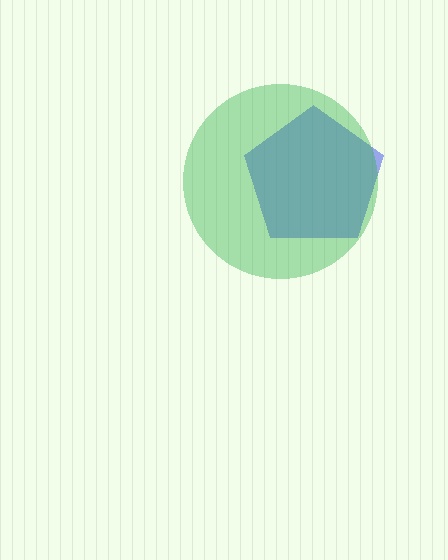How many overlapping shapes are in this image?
There are 2 overlapping shapes in the image.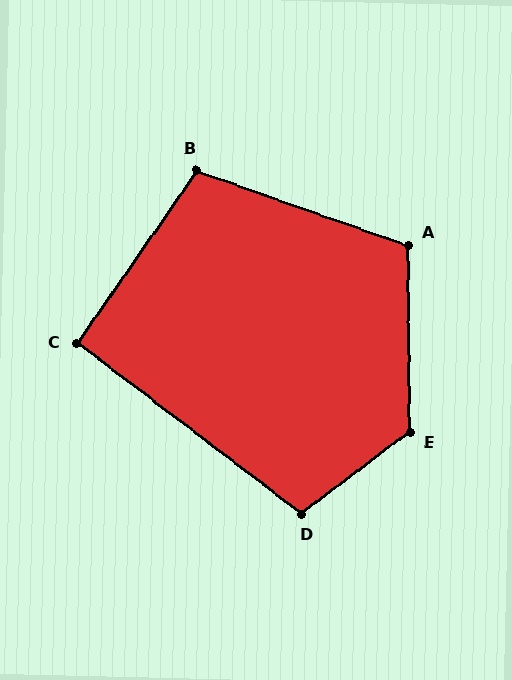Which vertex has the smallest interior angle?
C, at approximately 92 degrees.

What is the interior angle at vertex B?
Approximately 105 degrees (obtuse).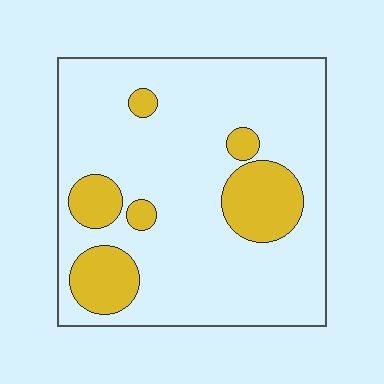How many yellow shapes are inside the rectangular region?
6.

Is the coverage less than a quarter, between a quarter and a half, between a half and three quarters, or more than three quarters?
Less than a quarter.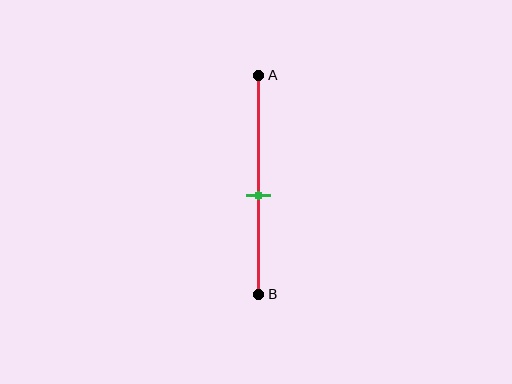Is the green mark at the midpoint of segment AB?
No, the mark is at about 55% from A, not at the 50% midpoint.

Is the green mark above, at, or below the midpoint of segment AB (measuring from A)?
The green mark is below the midpoint of segment AB.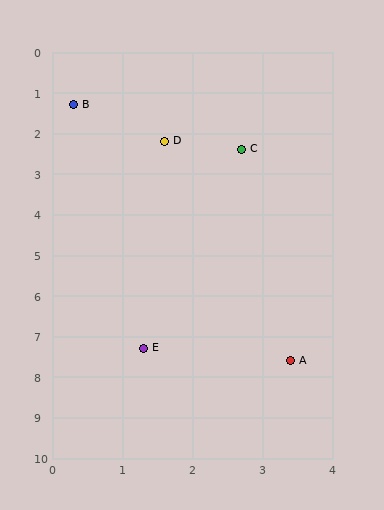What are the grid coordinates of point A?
Point A is at approximately (3.4, 7.6).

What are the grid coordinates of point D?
Point D is at approximately (1.6, 2.2).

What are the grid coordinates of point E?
Point E is at approximately (1.3, 7.3).